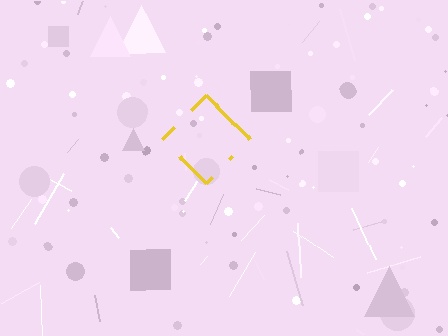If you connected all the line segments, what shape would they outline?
They would outline a diamond.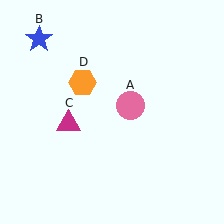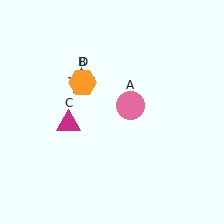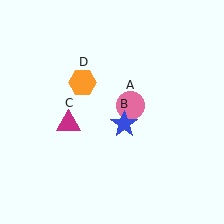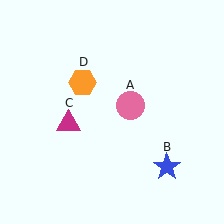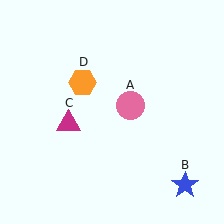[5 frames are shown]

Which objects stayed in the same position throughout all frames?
Pink circle (object A) and magenta triangle (object C) and orange hexagon (object D) remained stationary.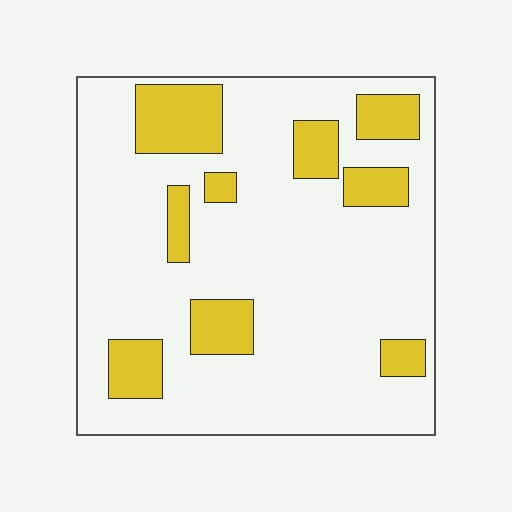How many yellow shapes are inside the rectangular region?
9.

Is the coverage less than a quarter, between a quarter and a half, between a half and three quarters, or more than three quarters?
Less than a quarter.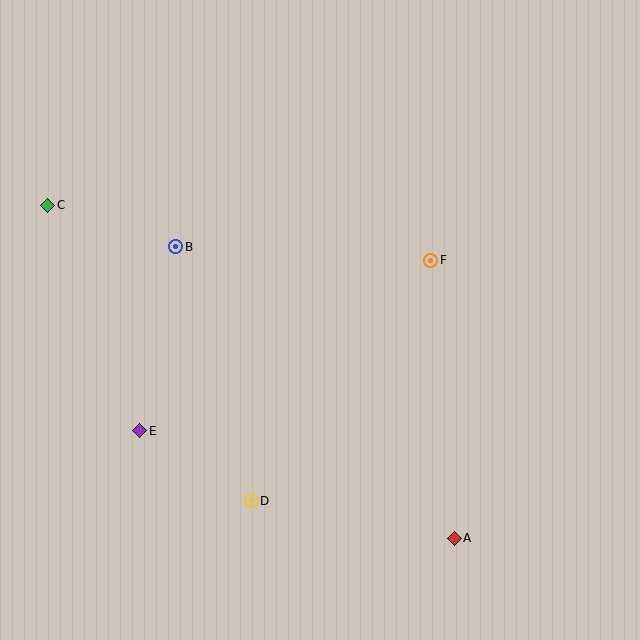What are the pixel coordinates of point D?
Point D is at (251, 501).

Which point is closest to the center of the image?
Point F at (431, 260) is closest to the center.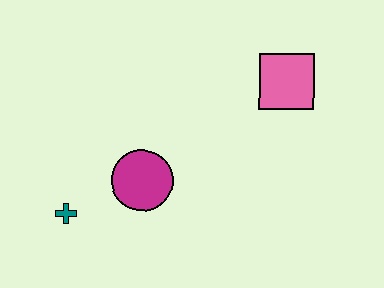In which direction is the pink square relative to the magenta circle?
The pink square is to the right of the magenta circle.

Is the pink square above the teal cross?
Yes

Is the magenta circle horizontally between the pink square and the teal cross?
Yes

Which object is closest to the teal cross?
The magenta circle is closest to the teal cross.